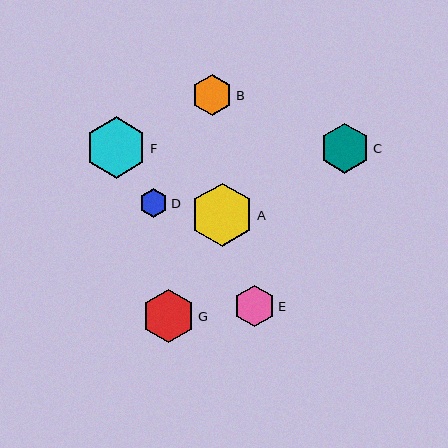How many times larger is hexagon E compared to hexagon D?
Hexagon E is approximately 1.5 times the size of hexagon D.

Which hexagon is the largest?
Hexagon A is the largest with a size of approximately 63 pixels.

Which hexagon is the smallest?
Hexagon D is the smallest with a size of approximately 28 pixels.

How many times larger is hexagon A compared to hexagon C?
Hexagon A is approximately 1.3 times the size of hexagon C.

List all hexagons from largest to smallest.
From largest to smallest: A, F, G, C, E, B, D.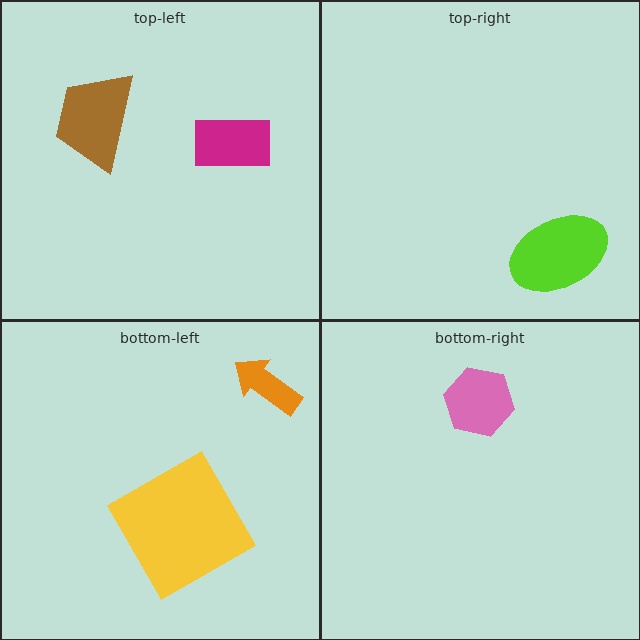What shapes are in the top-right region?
The lime ellipse.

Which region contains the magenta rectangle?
The top-left region.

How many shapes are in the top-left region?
2.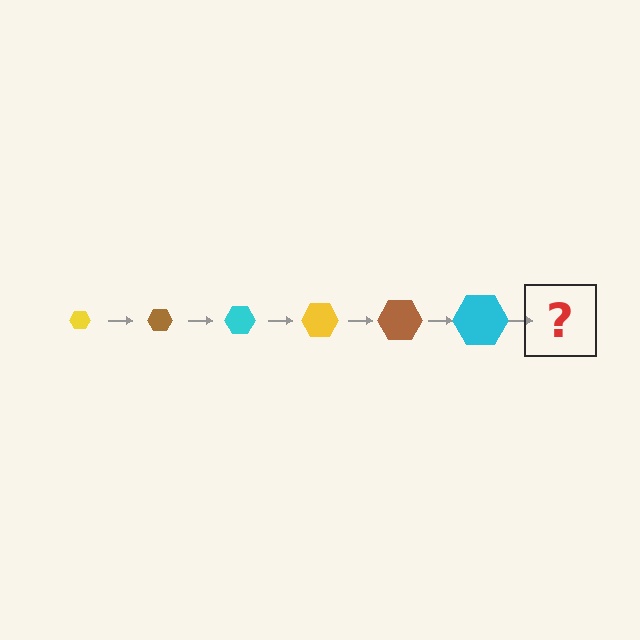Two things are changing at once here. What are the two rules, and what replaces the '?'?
The two rules are that the hexagon grows larger each step and the color cycles through yellow, brown, and cyan. The '?' should be a yellow hexagon, larger than the previous one.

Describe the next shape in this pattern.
It should be a yellow hexagon, larger than the previous one.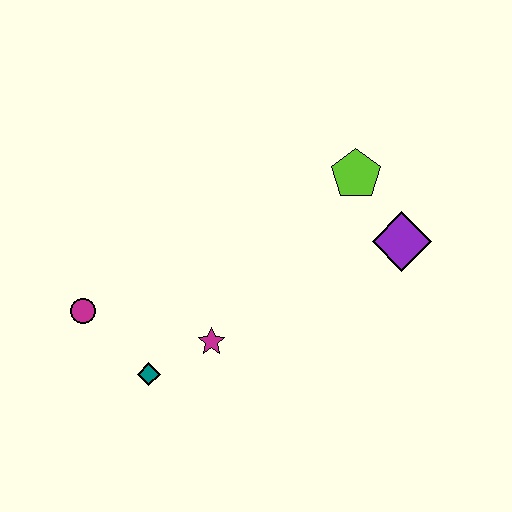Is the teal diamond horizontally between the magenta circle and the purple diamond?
Yes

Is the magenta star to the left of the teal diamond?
No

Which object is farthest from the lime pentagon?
The magenta circle is farthest from the lime pentagon.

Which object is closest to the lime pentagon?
The purple diamond is closest to the lime pentagon.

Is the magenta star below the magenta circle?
Yes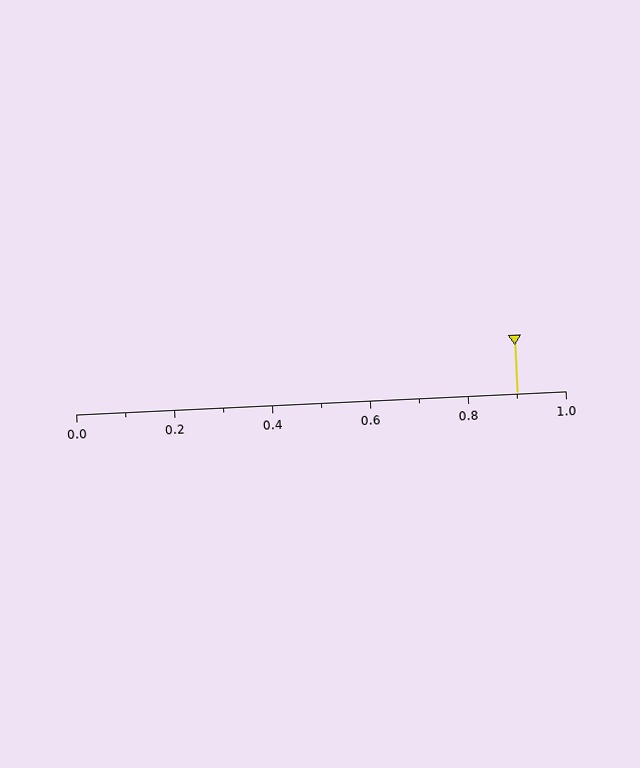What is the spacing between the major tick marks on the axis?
The major ticks are spaced 0.2 apart.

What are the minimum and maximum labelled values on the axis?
The axis runs from 0.0 to 1.0.